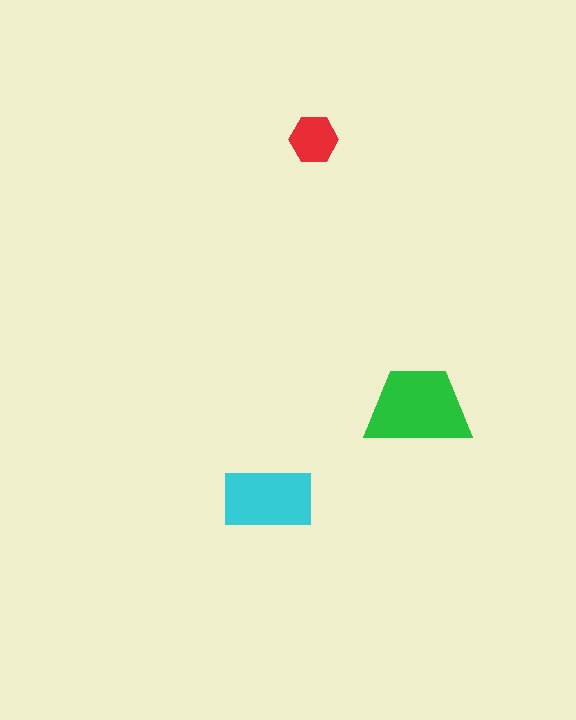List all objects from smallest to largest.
The red hexagon, the cyan rectangle, the green trapezoid.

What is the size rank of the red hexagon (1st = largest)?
3rd.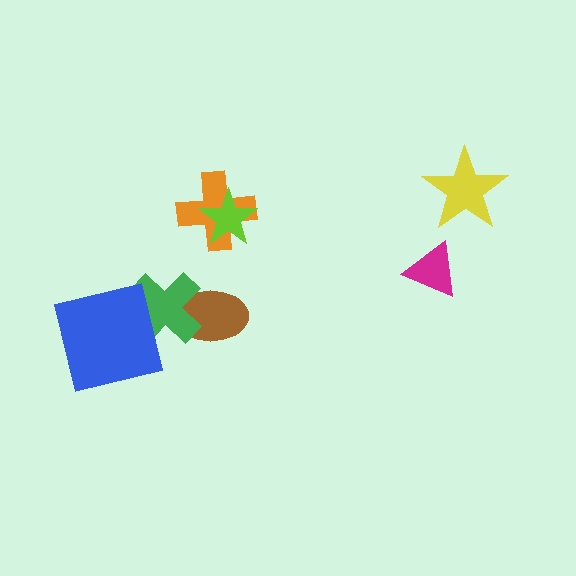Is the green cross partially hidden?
Yes, it is partially covered by another shape.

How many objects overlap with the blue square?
1 object overlaps with the blue square.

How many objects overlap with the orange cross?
1 object overlaps with the orange cross.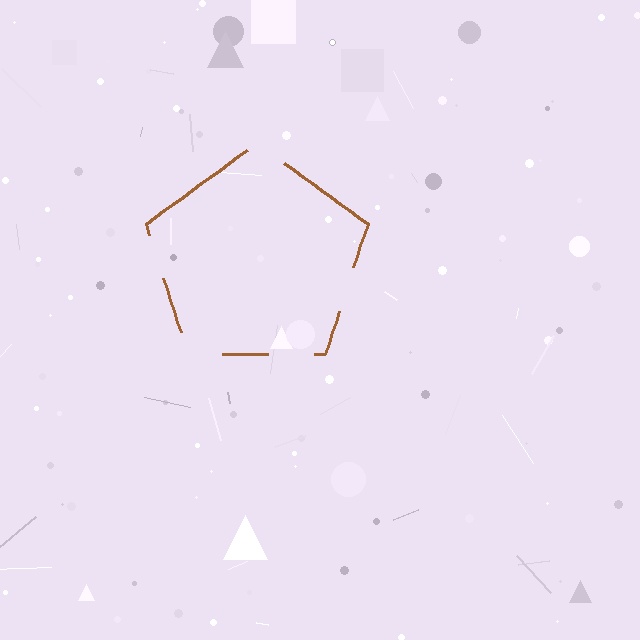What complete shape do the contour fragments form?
The contour fragments form a pentagon.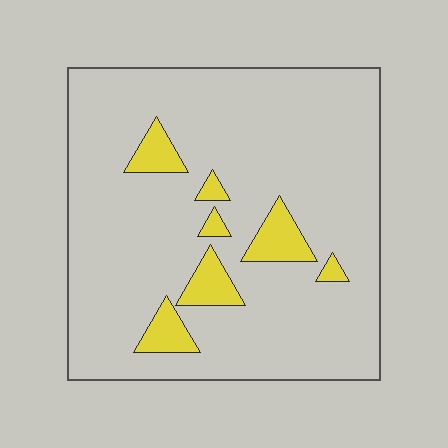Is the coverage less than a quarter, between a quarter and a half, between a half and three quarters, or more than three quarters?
Less than a quarter.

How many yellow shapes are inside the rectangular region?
7.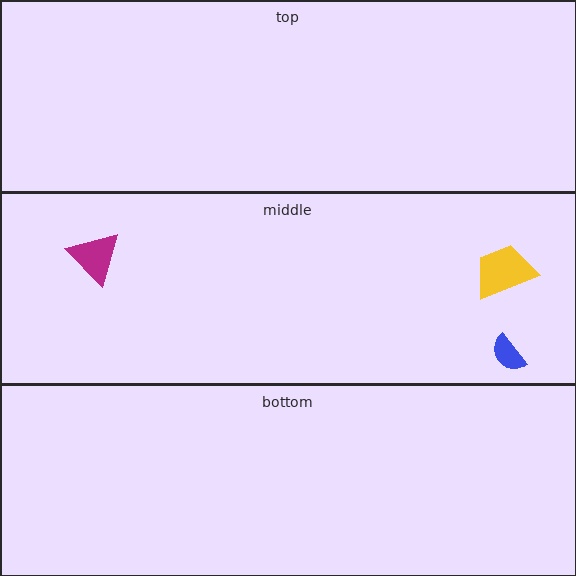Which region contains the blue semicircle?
The middle region.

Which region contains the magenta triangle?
The middle region.